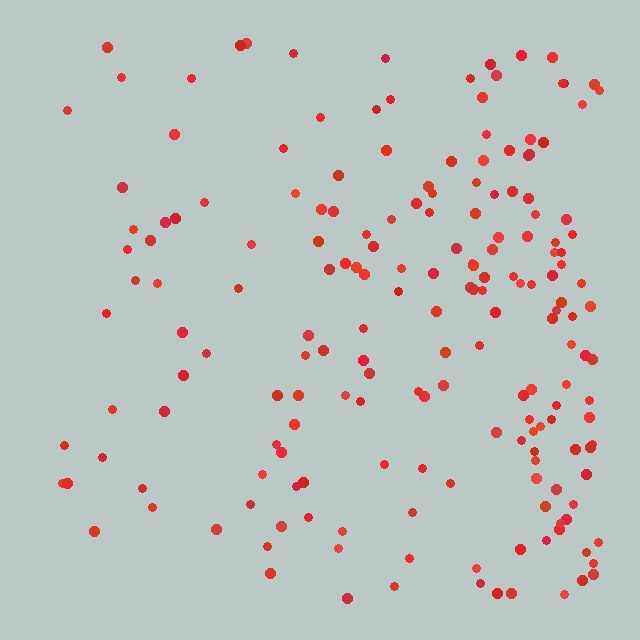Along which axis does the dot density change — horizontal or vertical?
Horizontal.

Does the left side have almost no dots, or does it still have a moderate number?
Still a moderate number, just noticeably fewer than the right.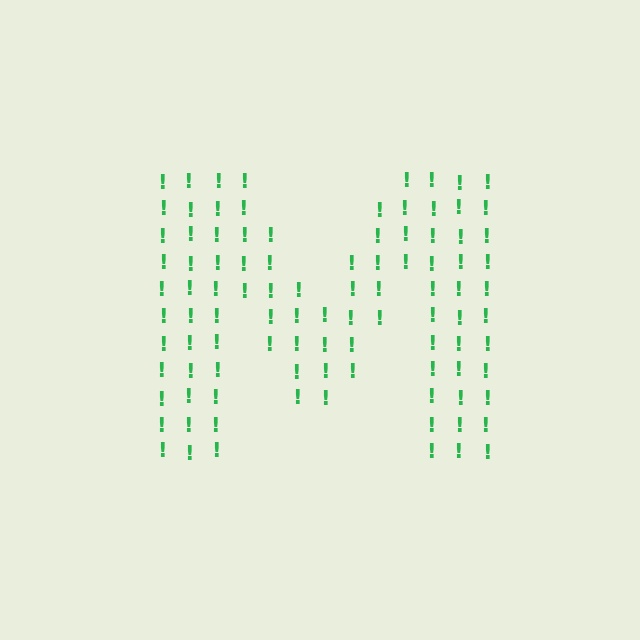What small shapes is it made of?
It is made of small exclamation marks.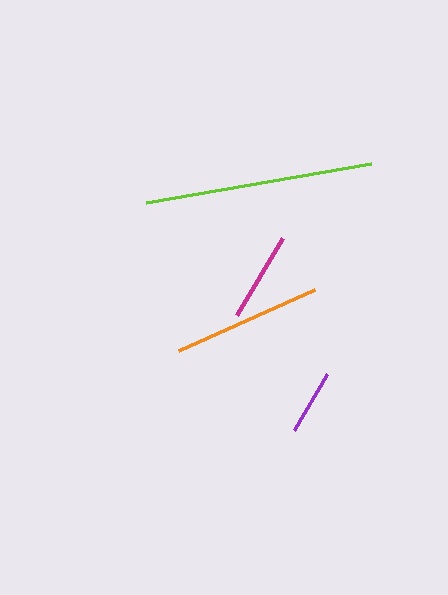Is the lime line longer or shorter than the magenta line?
The lime line is longer than the magenta line.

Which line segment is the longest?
The lime line is the longest at approximately 228 pixels.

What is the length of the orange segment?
The orange segment is approximately 149 pixels long.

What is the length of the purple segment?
The purple segment is approximately 65 pixels long.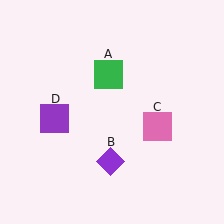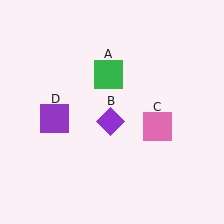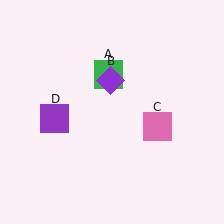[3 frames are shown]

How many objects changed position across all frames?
1 object changed position: purple diamond (object B).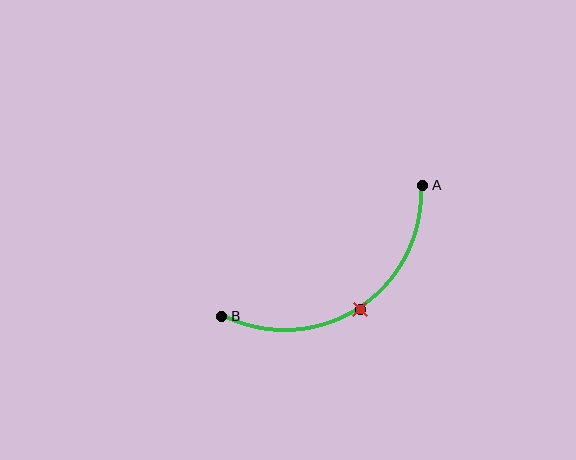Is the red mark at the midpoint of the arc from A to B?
Yes. The red mark lies on the arc at equal arc-length from both A and B — it is the arc midpoint.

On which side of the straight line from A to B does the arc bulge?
The arc bulges below the straight line connecting A and B.